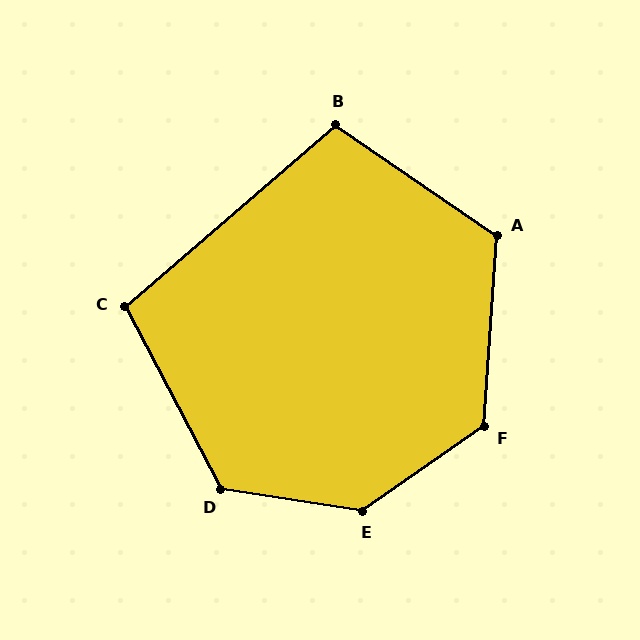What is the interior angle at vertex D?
Approximately 127 degrees (obtuse).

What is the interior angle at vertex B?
Approximately 105 degrees (obtuse).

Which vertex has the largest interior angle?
E, at approximately 136 degrees.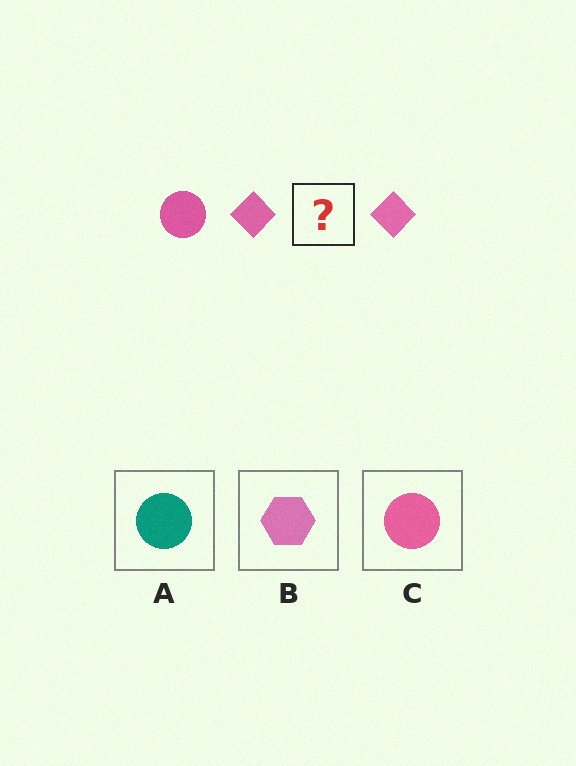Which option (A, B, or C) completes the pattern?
C.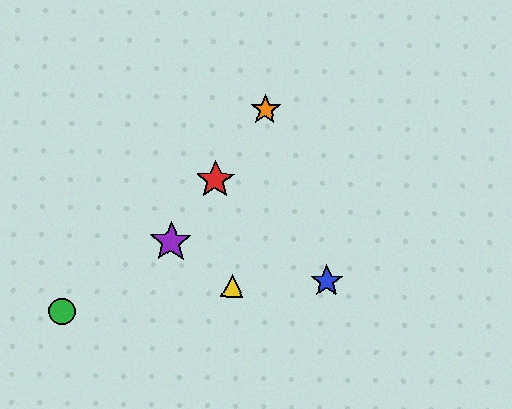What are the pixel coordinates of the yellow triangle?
The yellow triangle is at (232, 286).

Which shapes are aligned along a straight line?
The red star, the purple star, the orange star are aligned along a straight line.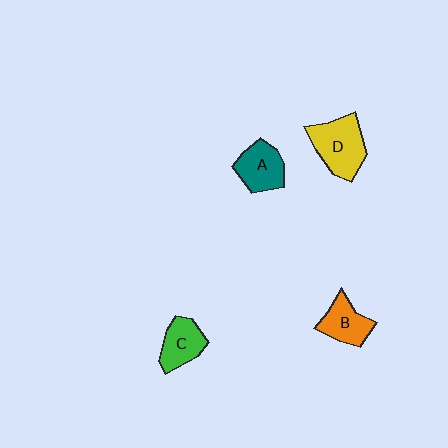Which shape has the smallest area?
Shape B (orange).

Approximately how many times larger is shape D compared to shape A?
Approximately 1.3 times.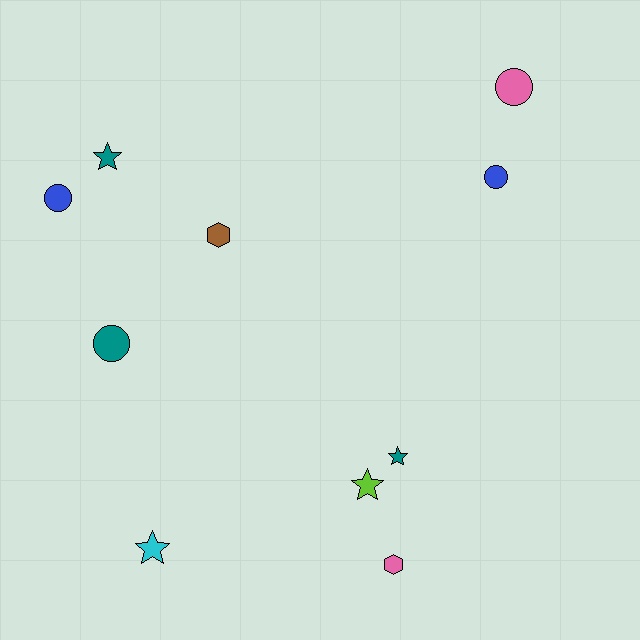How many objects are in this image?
There are 10 objects.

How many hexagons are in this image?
There are 2 hexagons.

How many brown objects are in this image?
There is 1 brown object.